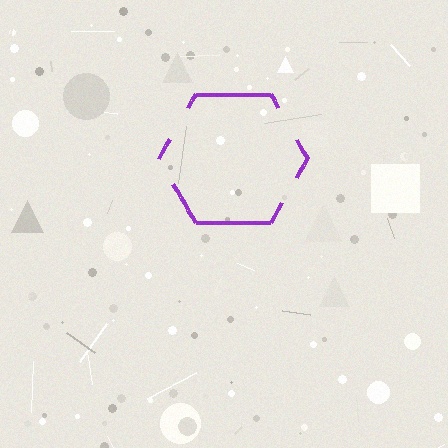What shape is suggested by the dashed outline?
The dashed outline suggests a hexagon.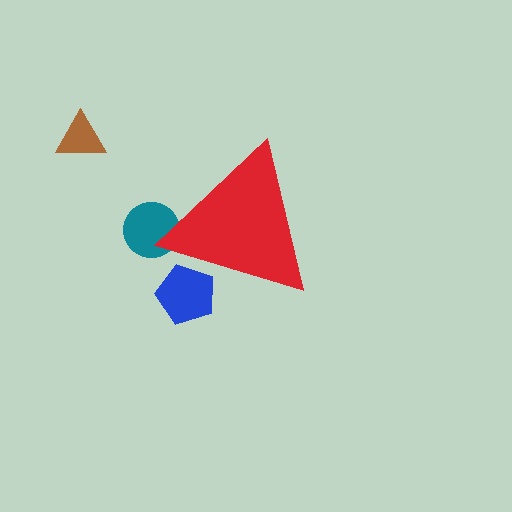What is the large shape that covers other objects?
A red triangle.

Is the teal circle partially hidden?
Yes, the teal circle is partially hidden behind the red triangle.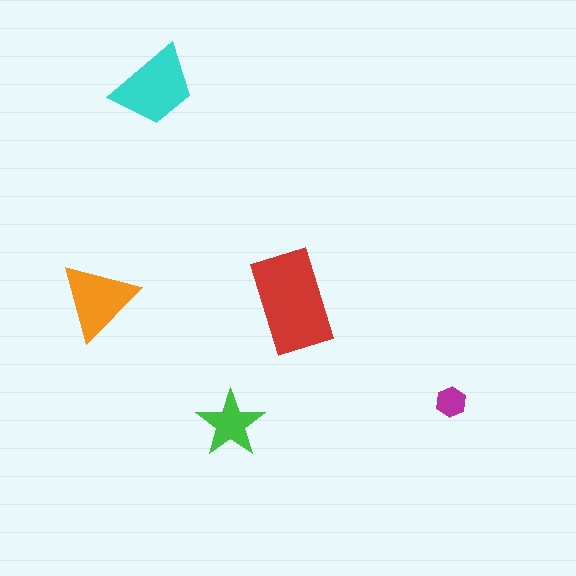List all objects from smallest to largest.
The magenta hexagon, the green star, the orange triangle, the cyan trapezoid, the red rectangle.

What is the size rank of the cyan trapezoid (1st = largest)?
2nd.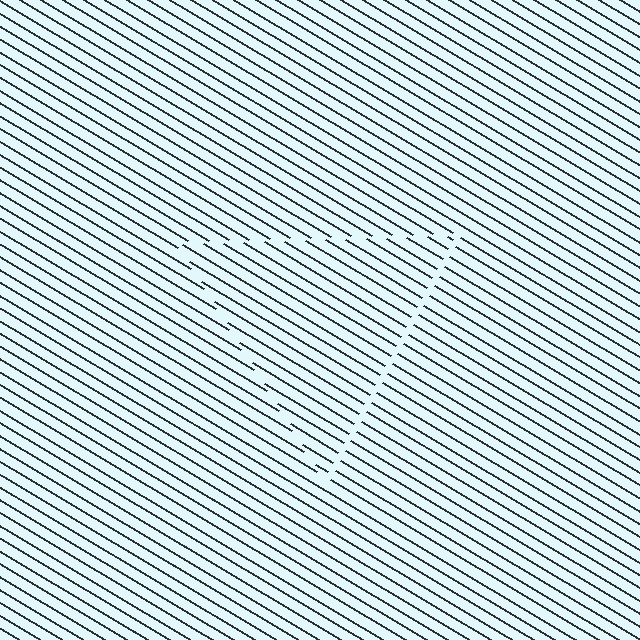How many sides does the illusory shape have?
3 sides — the line-ends trace a triangle.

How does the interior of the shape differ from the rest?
The interior of the shape contains the same grating, shifted by half a period — the contour is defined by the phase discontinuity where line-ends from the inner and outer gratings abut.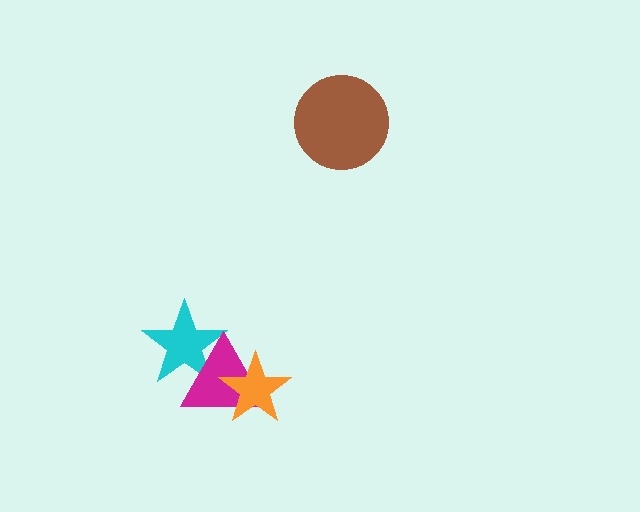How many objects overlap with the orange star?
1 object overlaps with the orange star.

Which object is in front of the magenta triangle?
The orange star is in front of the magenta triangle.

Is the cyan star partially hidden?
Yes, it is partially covered by another shape.